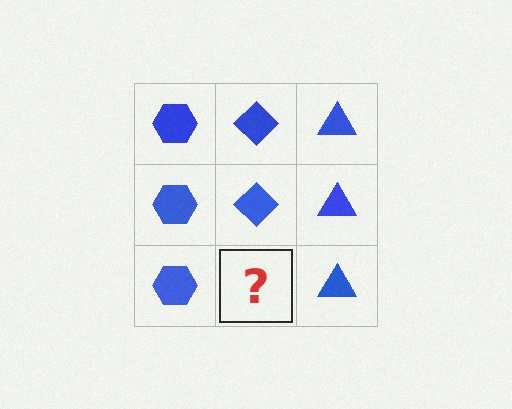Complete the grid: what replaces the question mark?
The question mark should be replaced with a blue diamond.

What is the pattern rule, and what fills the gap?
The rule is that each column has a consistent shape. The gap should be filled with a blue diamond.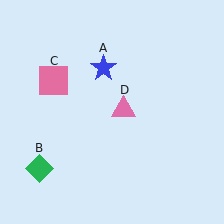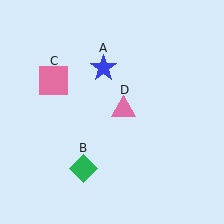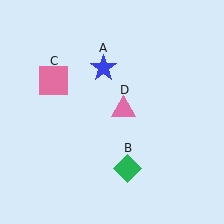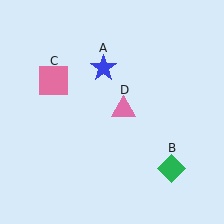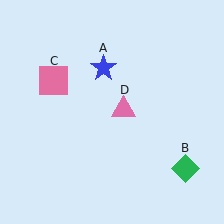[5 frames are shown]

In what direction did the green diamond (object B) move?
The green diamond (object B) moved right.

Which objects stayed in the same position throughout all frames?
Blue star (object A) and pink square (object C) and pink triangle (object D) remained stationary.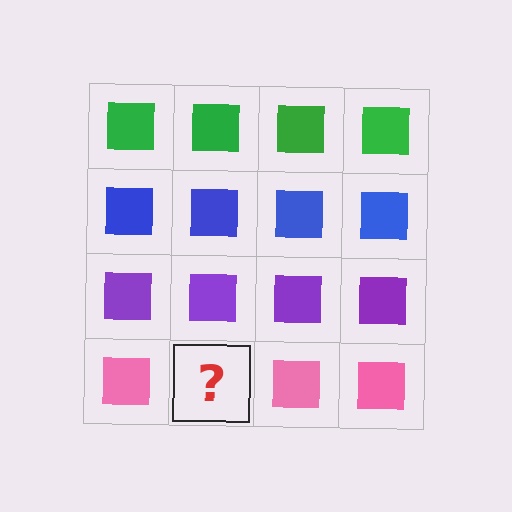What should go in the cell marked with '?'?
The missing cell should contain a pink square.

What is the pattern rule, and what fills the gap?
The rule is that each row has a consistent color. The gap should be filled with a pink square.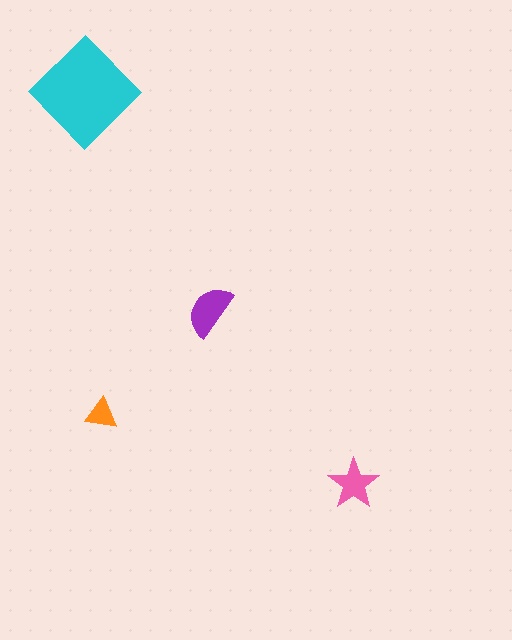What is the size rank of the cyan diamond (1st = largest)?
1st.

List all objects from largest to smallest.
The cyan diamond, the purple semicircle, the pink star, the orange triangle.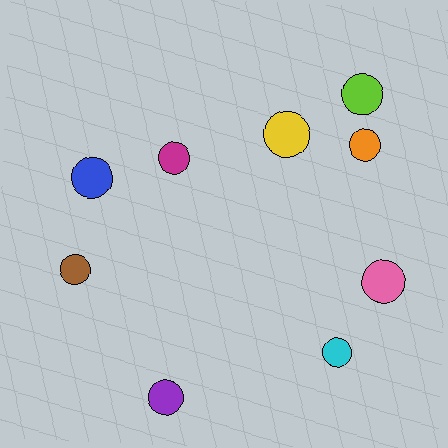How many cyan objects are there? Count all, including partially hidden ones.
There is 1 cyan object.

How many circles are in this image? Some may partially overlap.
There are 9 circles.